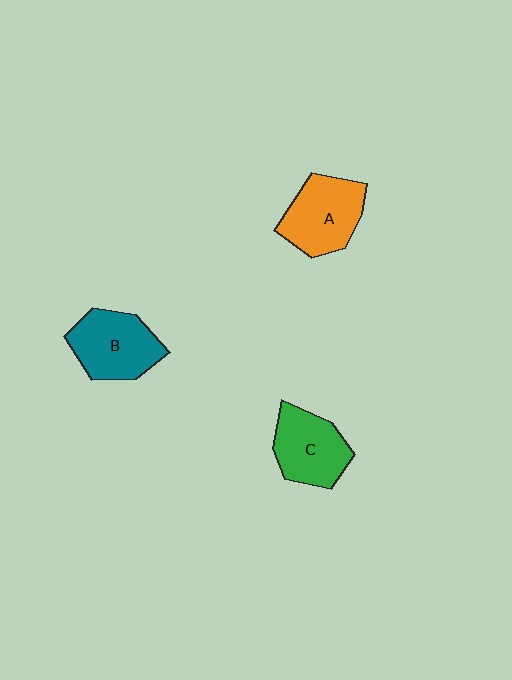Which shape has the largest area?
Shape A (orange).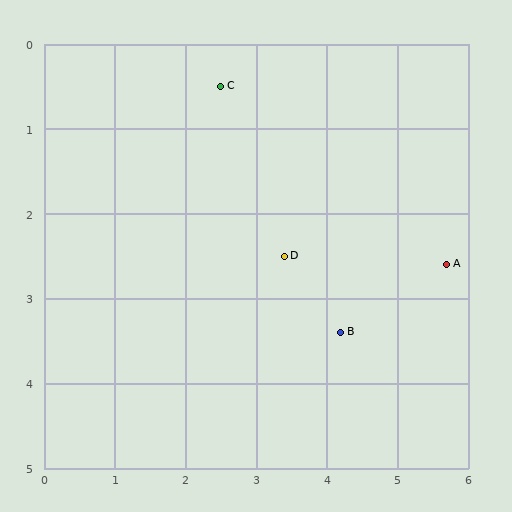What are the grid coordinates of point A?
Point A is at approximately (5.7, 2.6).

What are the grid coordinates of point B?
Point B is at approximately (4.2, 3.4).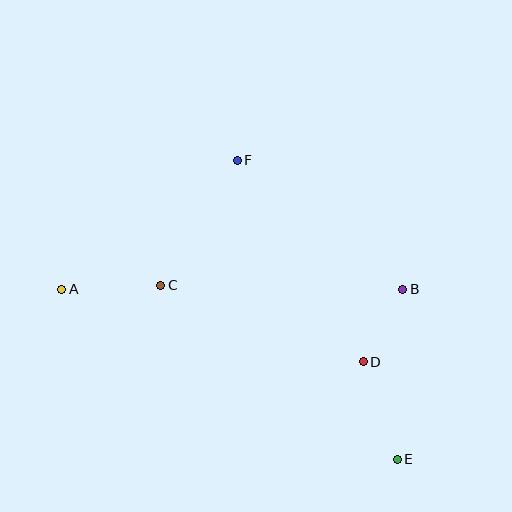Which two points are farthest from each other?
Points A and E are farthest from each other.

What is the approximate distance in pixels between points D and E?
The distance between D and E is approximately 103 pixels.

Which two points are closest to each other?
Points B and D are closest to each other.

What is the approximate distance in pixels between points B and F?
The distance between B and F is approximately 210 pixels.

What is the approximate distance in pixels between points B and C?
The distance between B and C is approximately 242 pixels.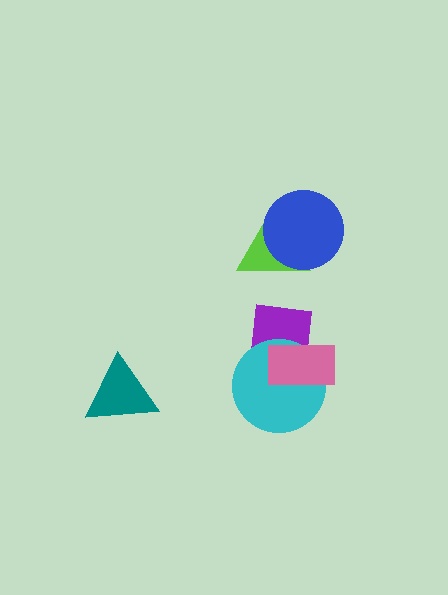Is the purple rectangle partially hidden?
Yes, it is partially covered by another shape.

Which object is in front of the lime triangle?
The blue circle is in front of the lime triangle.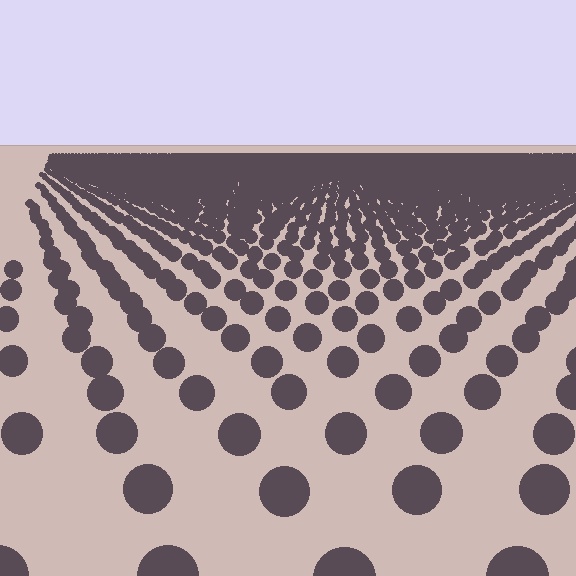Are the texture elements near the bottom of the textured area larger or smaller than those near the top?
Larger. Near the bottom, elements are closer to the viewer and appear at a bigger on-screen size.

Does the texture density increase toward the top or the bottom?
Density increases toward the top.